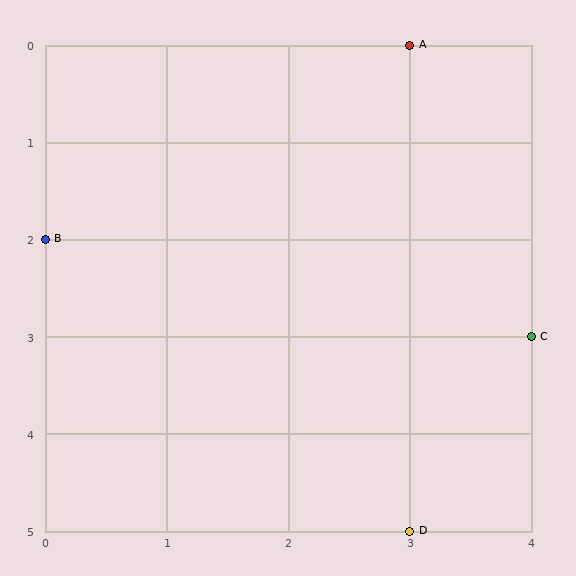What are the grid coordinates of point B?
Point B is at grid coordinates (0, 2).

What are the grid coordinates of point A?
Point A is at grid coordinates (3, 0).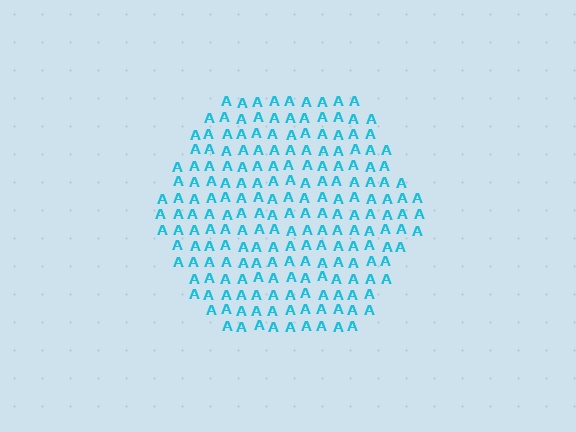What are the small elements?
The small elements are letter A's.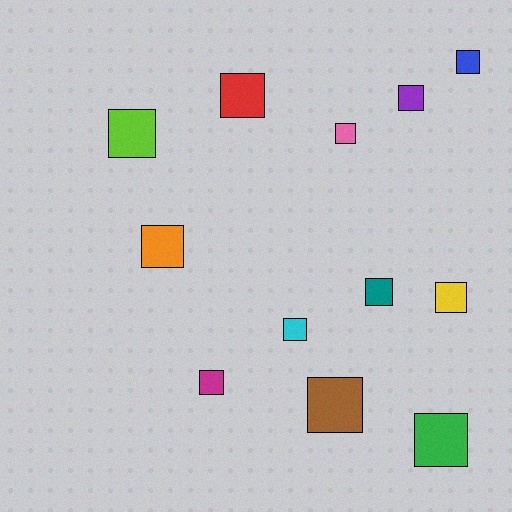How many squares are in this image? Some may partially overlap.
There are 12 squares.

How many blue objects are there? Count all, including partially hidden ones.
There is 1 blue object.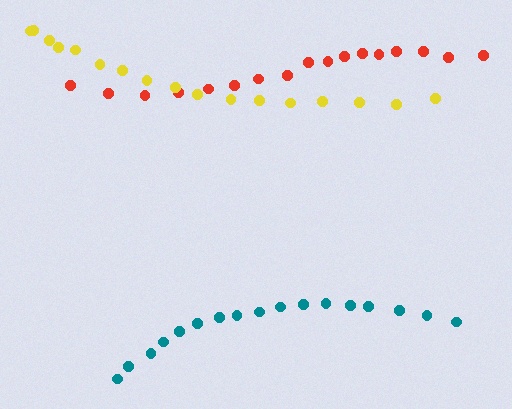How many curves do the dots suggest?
There are 3 distinct paths.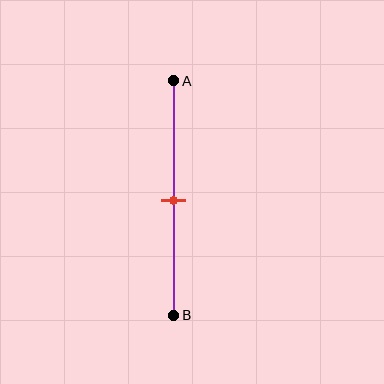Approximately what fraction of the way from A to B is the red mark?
The red mark is approximately 50% of the way from A to B.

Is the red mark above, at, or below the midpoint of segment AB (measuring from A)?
The red mark is approximately at the midpoint of segment AB.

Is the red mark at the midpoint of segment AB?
Yes, the mark is approximately at the midpoint.